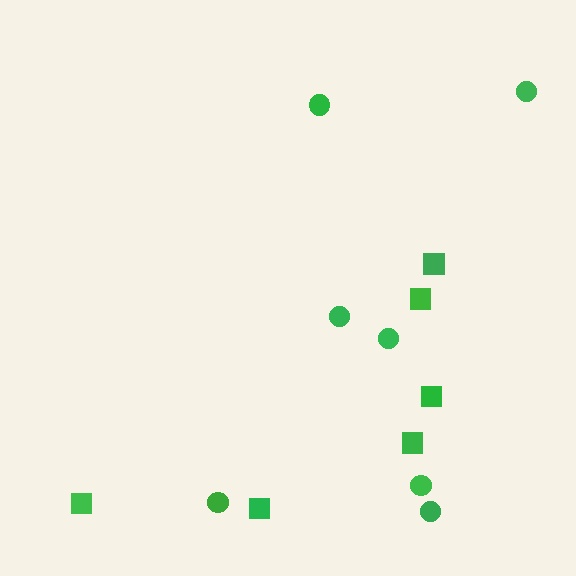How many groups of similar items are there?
There are 2 groups: one group of circles (7) and one group of squares (6).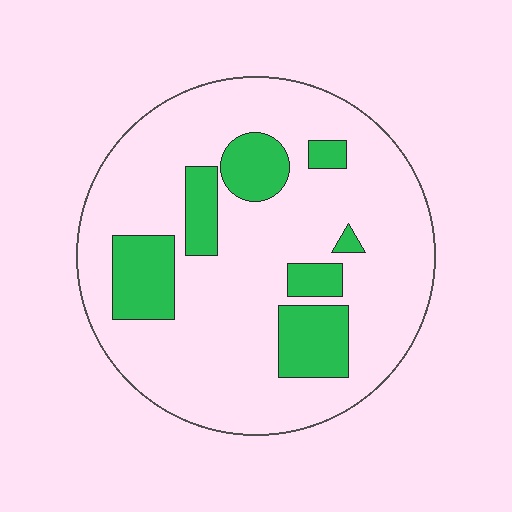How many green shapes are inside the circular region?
7.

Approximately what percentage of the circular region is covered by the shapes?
Approximately 20%.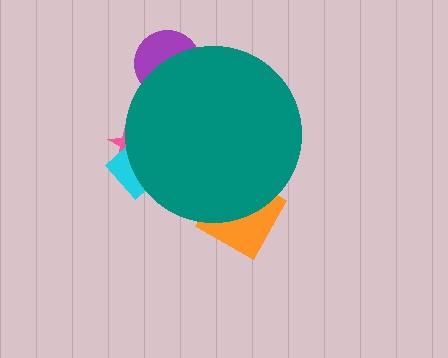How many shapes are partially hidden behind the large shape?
4 shapes are partially hidden.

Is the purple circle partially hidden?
Yes, the purple circle is partially hidden behind the teal circle.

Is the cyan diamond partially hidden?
Yes, the cyan diamond is partially hidden behind the teal circle.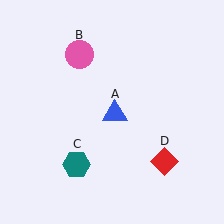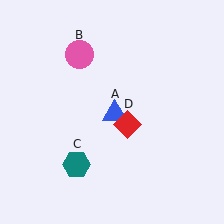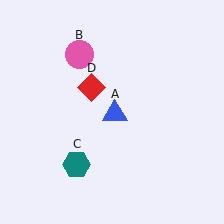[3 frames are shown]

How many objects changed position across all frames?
1 object changed position: red diamond (object D).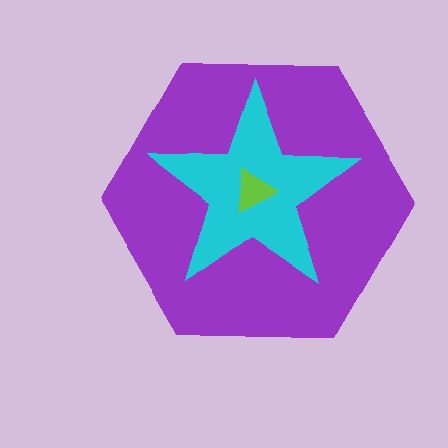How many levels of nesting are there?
3.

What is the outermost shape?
The purple hexagon.